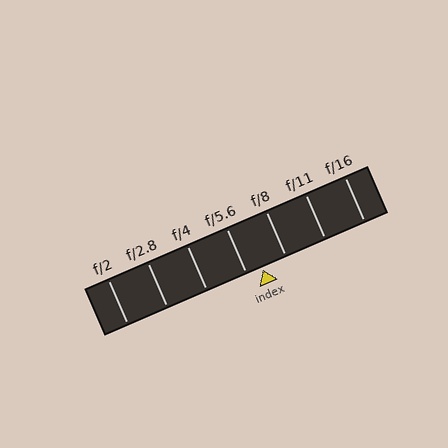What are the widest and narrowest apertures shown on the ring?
The widest aperture shown is f/2 and the narrowest is f/16.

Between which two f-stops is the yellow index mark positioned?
The index mark is between f/5.6 and f/8.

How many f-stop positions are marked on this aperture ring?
There are 7 f-stop positions marked.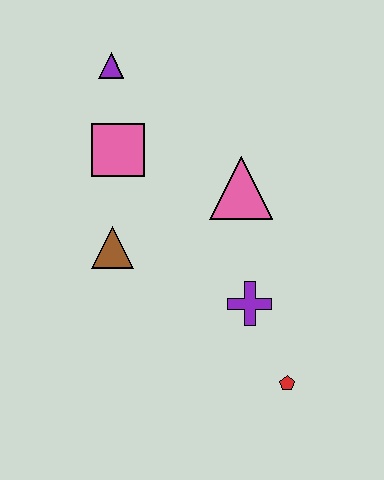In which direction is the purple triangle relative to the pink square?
The purple triangle is above the pink square.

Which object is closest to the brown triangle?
The pink square is closest to the brown triangle.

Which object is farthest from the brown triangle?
The red pentagon is farthest from the brown triangle.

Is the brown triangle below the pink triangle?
Yes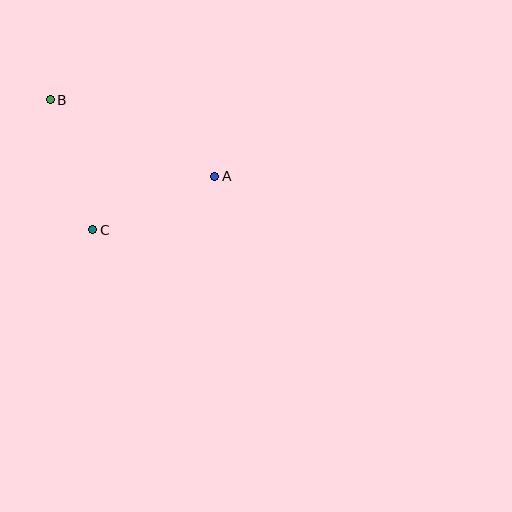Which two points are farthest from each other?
Points A and B are farthest from each other.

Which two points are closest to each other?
Points A and C are closest to each other.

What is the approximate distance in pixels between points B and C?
The distance between B and C is approximately 137 pixels.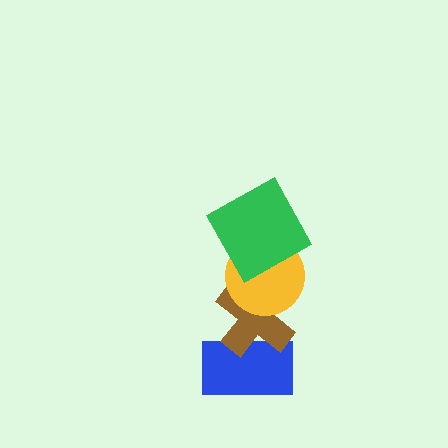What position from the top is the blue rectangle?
The blue rectangle is 4th from the top.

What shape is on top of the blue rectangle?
The brown cross is on top of the blue rectangle.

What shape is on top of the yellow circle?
The green square is on top of the yellow circle.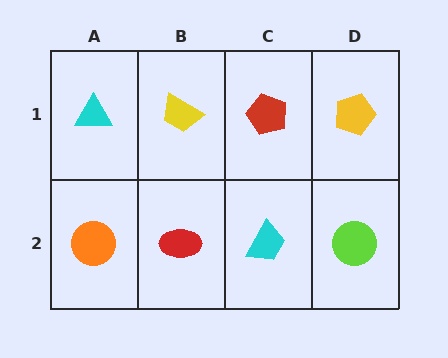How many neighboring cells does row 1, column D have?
2.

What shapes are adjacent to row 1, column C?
A cyan trapezoid (row 2, column C), a yellow trapezoid (row 1, column B), a yellow pentagon (row 1, column D).